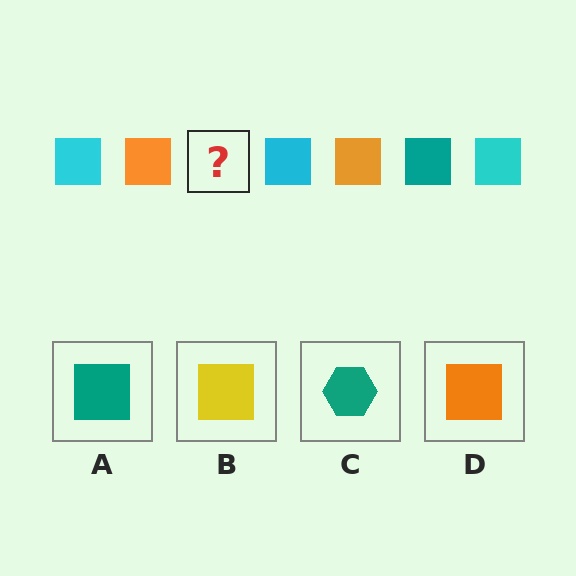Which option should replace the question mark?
Option A.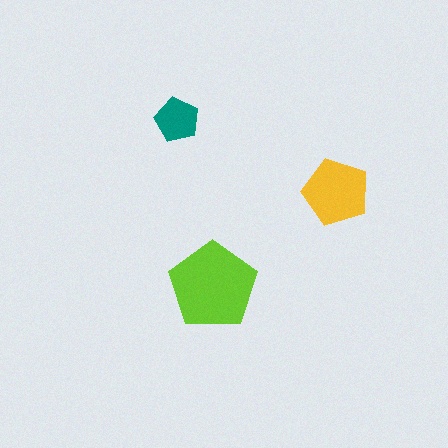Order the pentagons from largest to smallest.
the lime one, the yellow one, the teal one.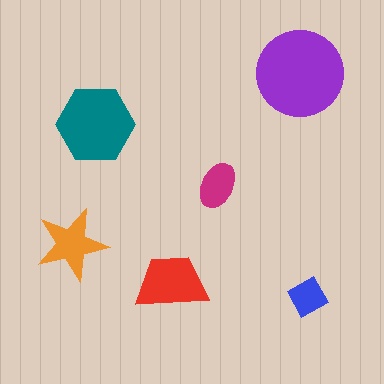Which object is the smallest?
The blue square.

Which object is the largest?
The purple circle.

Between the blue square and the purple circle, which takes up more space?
The purple circle.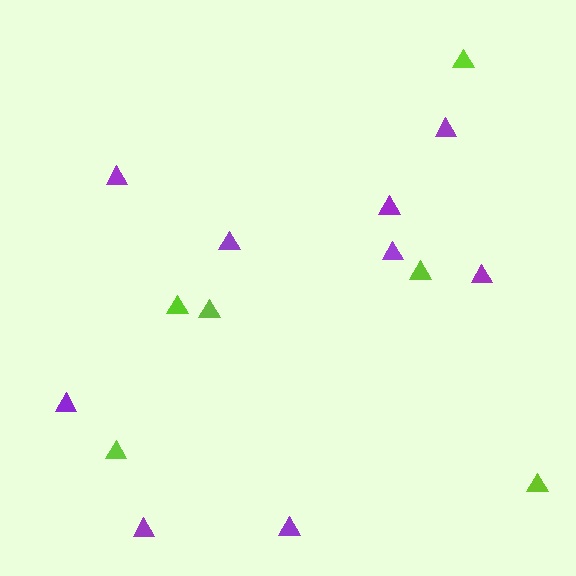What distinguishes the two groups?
There are 2 groups: one group of lime triangles (6) and one group of purple triangles (9).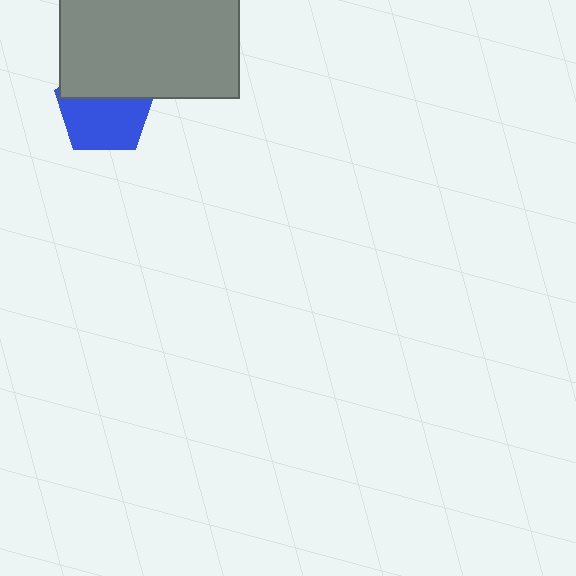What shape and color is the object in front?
The object in front is a gray rectangle.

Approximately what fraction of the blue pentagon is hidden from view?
Roughly 41% of the blue pentagon is hidden behind the gray rectangle.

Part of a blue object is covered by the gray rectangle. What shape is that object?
It is a pentagon.